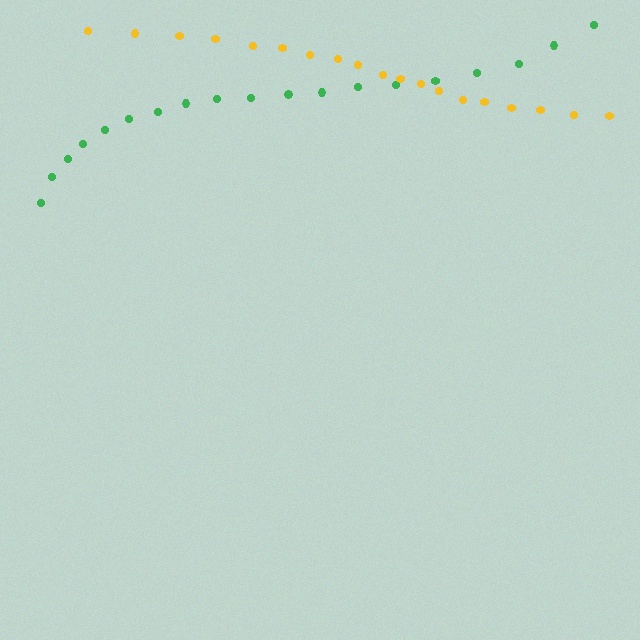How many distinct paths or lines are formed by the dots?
There are 2 distinct paths.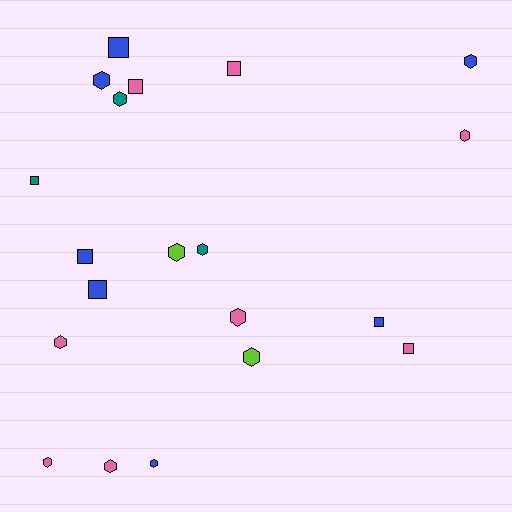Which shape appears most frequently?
Hexagon, with 12 objects.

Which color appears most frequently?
Pink, with 8 objects.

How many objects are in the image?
There are 20 objects.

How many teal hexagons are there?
There are 2 teal hexagons.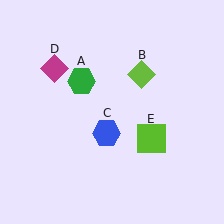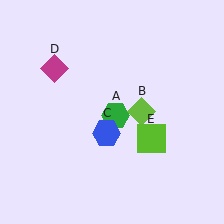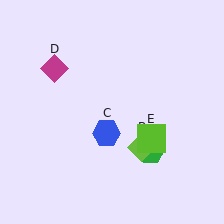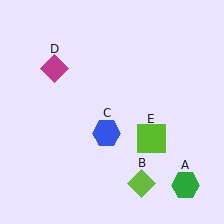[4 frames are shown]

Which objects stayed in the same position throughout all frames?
Blue hexagon (object C) and magenta diamond (object D) and lime square (object E) remained stationary.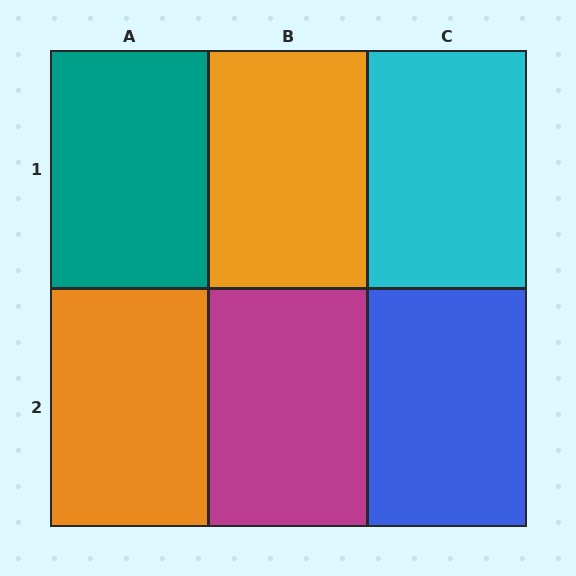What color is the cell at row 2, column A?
Orange.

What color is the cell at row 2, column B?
Magenta.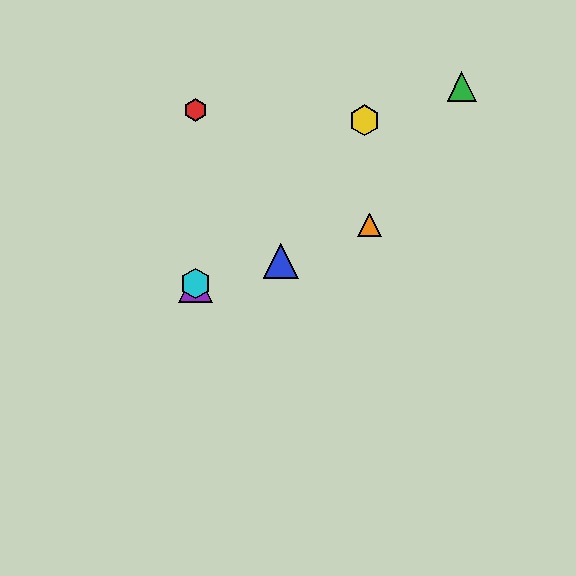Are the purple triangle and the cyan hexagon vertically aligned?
Yes, both are at x≈196.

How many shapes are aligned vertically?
3 shapes (the red hexagon, the purple triangle, the cyan hexagon) are aligned vertically.